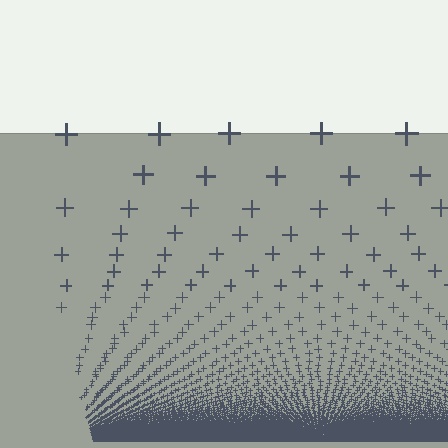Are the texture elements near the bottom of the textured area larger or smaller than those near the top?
Smaller. The gradient is inverted — elements near the bottom are smaller and denser.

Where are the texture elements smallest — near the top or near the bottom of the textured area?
Near the bottom.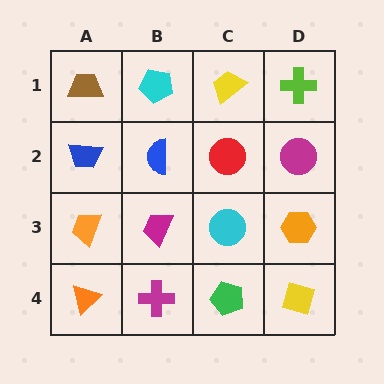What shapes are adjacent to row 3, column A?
A blue trapezoid (row 2, column A), an orange triangle (row 4, column A), a magenta trapezoid (row 3, column B).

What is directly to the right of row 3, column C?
An orange hexagon.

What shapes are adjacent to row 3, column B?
A blue semicircle (row 2, column B), a magenta cross (row 4, column B), an orange trapezoid (row 3, column A), a cyan circle (row 3, column C).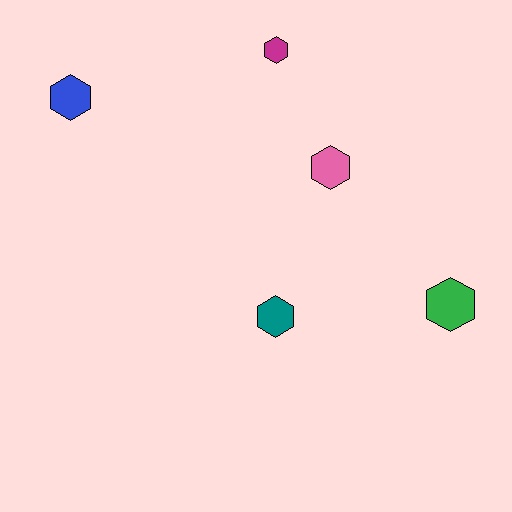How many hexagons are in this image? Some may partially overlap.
There are 5 hexagons.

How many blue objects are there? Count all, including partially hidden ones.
There is 1 blue object.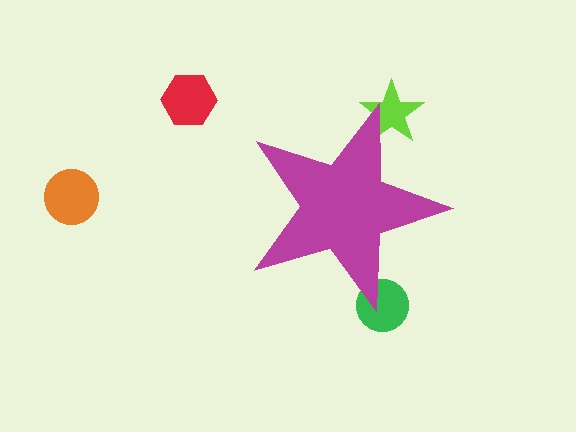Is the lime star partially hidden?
Yes, the lime star is partially hidden behind the magenta star.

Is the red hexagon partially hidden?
No, the red hexagon is fully visible.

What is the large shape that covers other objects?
A magenta star.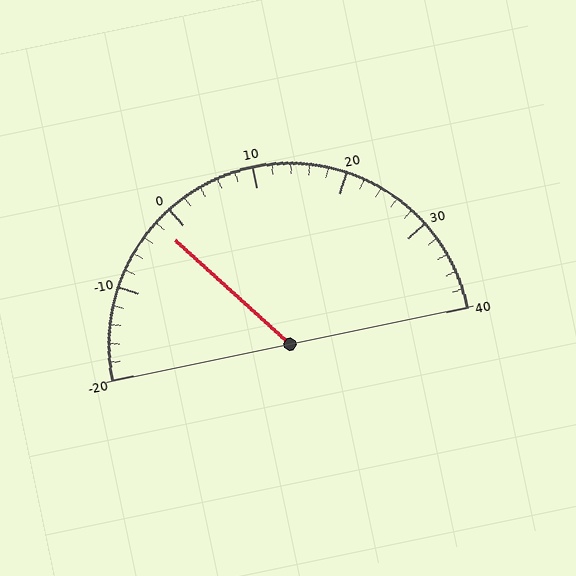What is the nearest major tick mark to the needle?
The nearest major tick mark is 0.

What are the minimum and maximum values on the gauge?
The gauge ranges from -20 to 40.